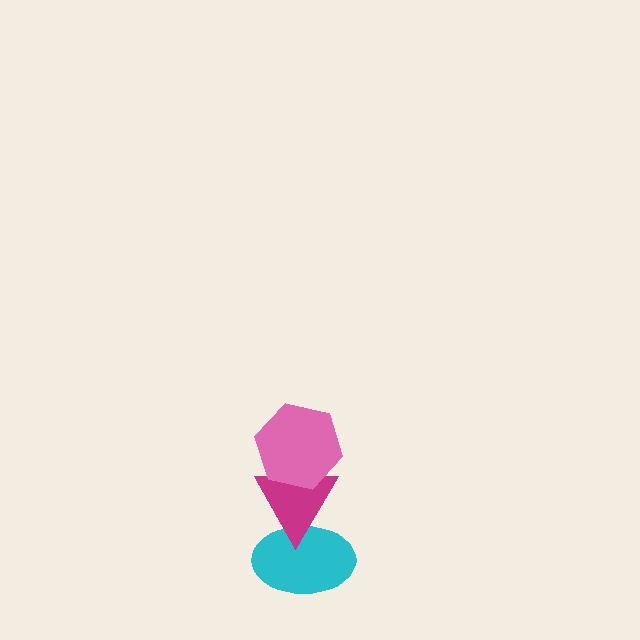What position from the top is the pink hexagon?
The pink hexagon is 1st from the top.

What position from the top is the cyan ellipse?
The cyan ellipse is 3rd from the top.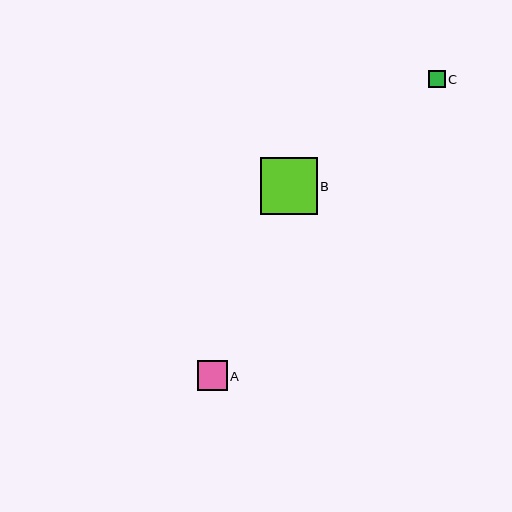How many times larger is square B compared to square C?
Square B is approximately 3.3 times the size of square C.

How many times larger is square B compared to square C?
Square B is approximately 3.3 times the size of square C.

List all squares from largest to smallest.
From largest to smallest: B, A, C.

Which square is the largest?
Square B is the largest with a size of approximately 56 pixels.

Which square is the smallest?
Square C is the smallest with a size of approximately 17 pixels.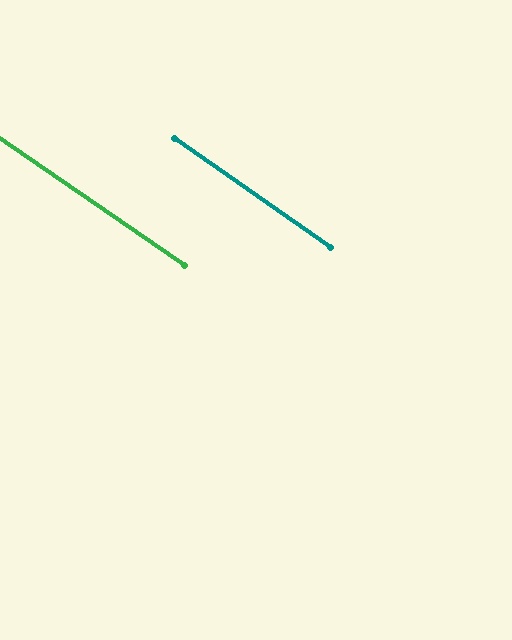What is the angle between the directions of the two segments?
Approximately 1 degree.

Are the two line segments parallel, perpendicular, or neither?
Parallel — their directions differ by only 0.6°.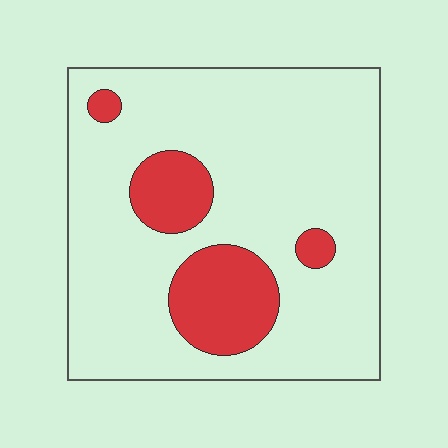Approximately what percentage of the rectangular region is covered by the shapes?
Approximately 20%.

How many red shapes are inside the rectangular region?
4.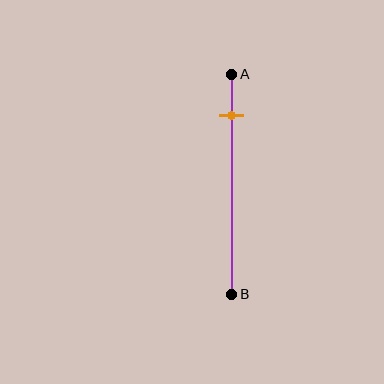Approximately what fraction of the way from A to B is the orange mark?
The orange mark is approximately 20% of the way from A to B.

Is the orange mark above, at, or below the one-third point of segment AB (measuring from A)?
The orange mark is above the one-third point of segment AB.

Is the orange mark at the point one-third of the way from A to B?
No, the mark is at about 20% from A, not at the 33% one-third point.